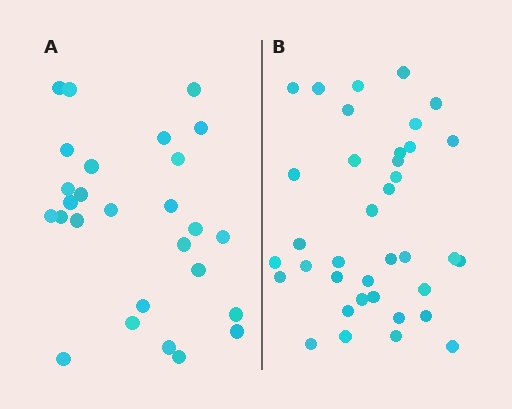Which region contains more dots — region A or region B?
Region B (the right region) has more dots.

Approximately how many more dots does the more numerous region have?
Region B has roughly 10 or so more dots than region A.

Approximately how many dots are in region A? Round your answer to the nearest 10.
About 30 dots. (The exact count is 27, which rounds to 30.)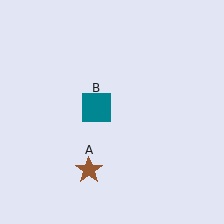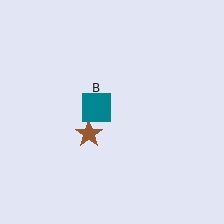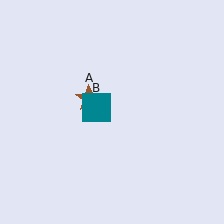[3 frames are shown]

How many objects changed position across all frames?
1 object changed position: brown star (object A).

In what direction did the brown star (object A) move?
The brown star (object A) moved up.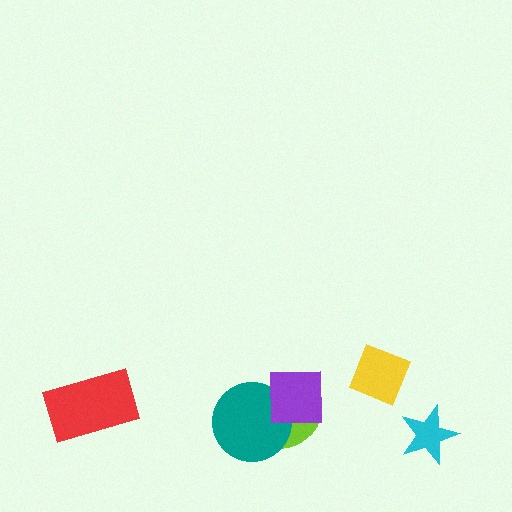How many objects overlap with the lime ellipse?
2 objects overlap with the lime ellipse.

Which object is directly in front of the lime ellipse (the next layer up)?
The teal circle is directly in front of the lime ellipse.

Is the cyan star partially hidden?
No, no other shape covers it.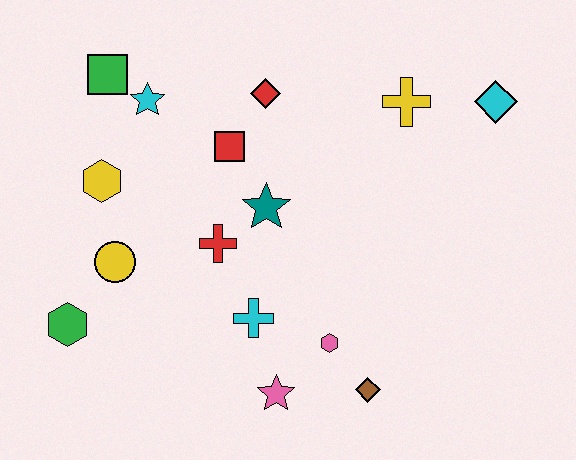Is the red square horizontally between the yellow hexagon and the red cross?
No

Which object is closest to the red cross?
The teal star is closest to the red cross.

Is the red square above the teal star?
Yes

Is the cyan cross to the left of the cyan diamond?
Yes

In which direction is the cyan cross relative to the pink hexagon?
The cyan cross is to the left of the pink hexagon.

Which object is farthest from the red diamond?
The brown diamond is farthest from the red diamond.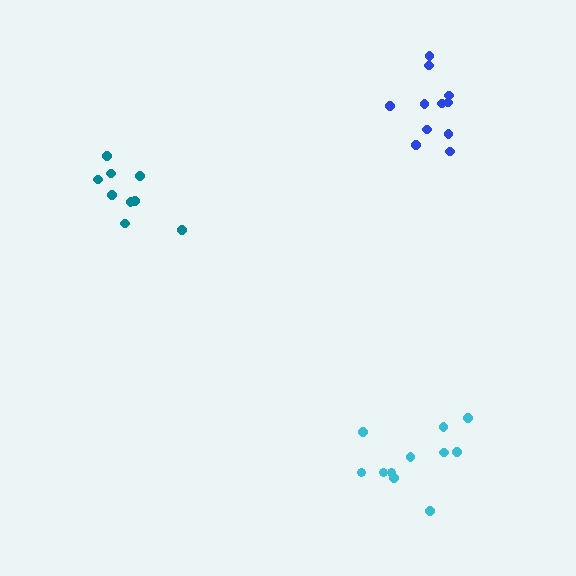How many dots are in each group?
Group 1: 9 dots, Group 2: 11 dots, Group 3: 11 dots (31 total).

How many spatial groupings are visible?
There are 3 spatial groupings.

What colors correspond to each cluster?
The clusters are colored: teal, blue, cyan.